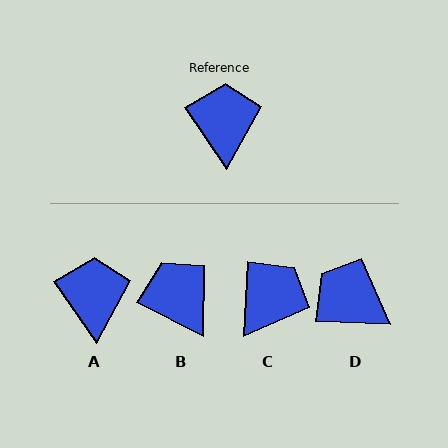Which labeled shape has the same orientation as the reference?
A.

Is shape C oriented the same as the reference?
No, it is off by about 37 degrees.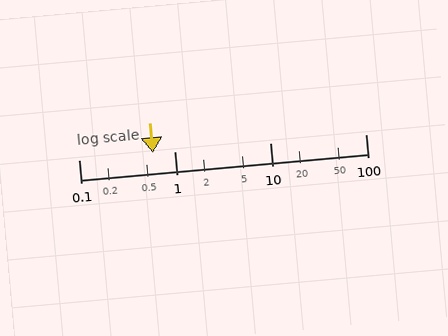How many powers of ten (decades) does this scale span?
The scale spans 3 decades, from 0.1 to 100.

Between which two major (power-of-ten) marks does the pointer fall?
The pointer is between 0.1 and 1.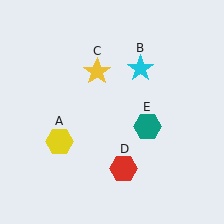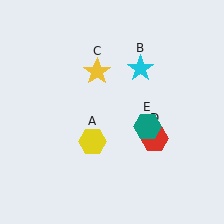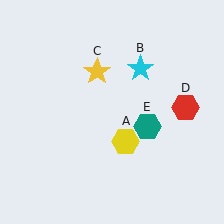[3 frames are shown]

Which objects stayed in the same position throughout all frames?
Cyan star (object B) and yellow star (object C) and teal hexagon (object E) remained stationary.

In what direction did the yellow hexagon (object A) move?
The yellow hexagon (object A) moved right.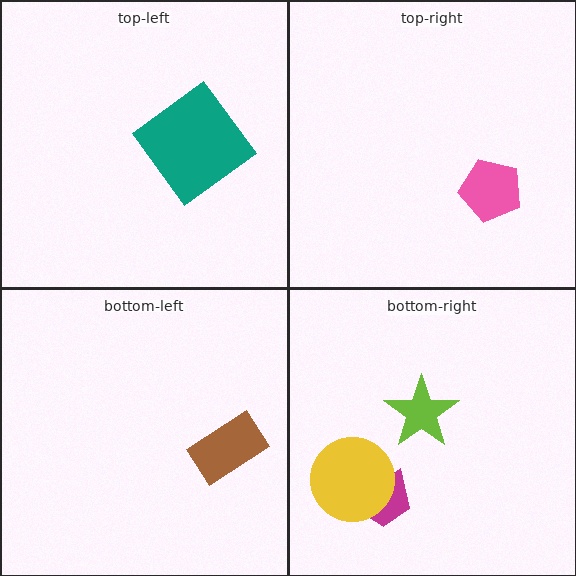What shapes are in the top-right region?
The pink pentagon.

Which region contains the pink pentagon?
The top-right region.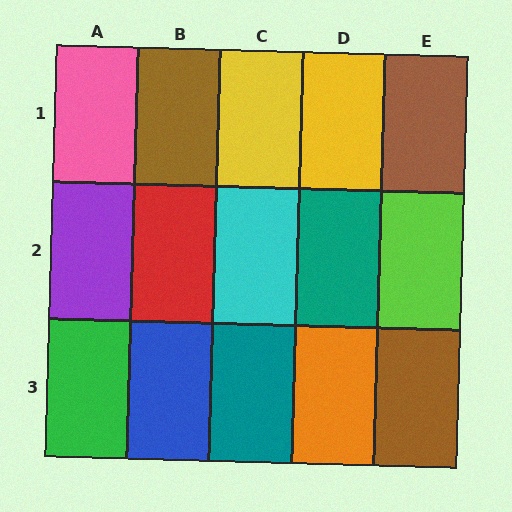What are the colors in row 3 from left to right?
Green, blue, teal, orange, brown.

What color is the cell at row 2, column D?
Teal.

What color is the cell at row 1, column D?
Yellow.